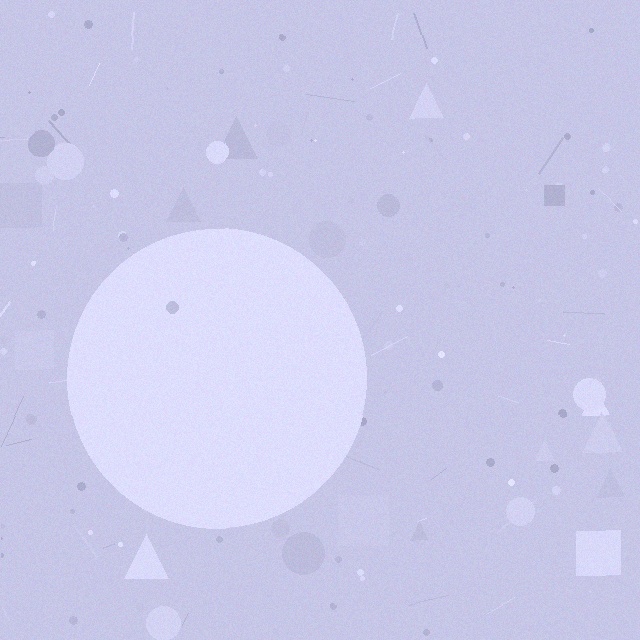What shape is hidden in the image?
A circle is hidden in the image.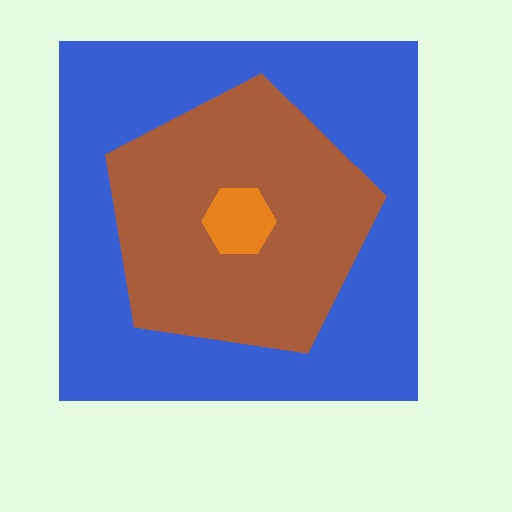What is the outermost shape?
The blue square.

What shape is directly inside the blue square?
The brown pentagon.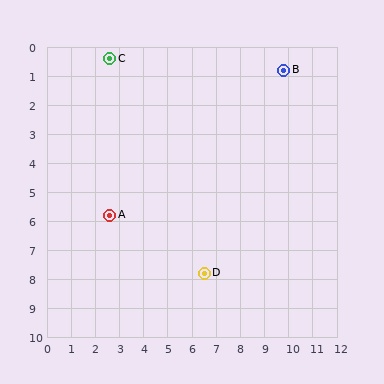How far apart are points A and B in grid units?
Points A and B are about 8.8 grid units apart.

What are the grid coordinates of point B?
Point B is at approximately (9.8, 0.8).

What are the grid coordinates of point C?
Point C is at approximately (2.6, 0.4).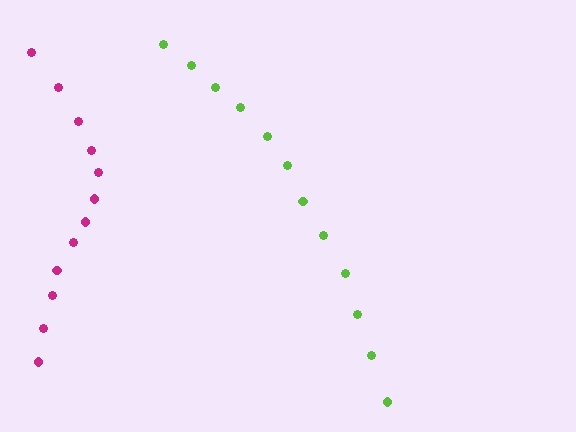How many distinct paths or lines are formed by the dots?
There are 2 distinct paths.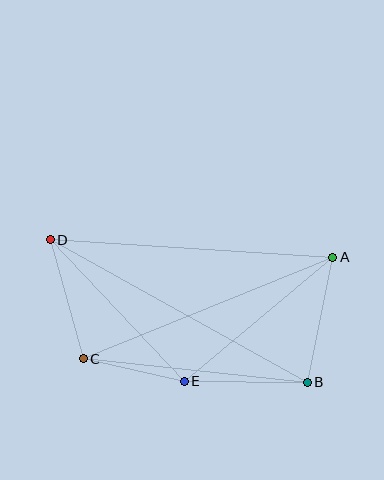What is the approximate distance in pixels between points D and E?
The distance between D and E is approximately 195 pixels.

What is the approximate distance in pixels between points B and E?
The distance between B and E is approximately 123 pixels.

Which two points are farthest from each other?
Points B and D are farthest from each other.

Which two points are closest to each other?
Points C and E are closest to each other.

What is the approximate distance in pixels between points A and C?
The distance between A and C is approximately 269 pixels.